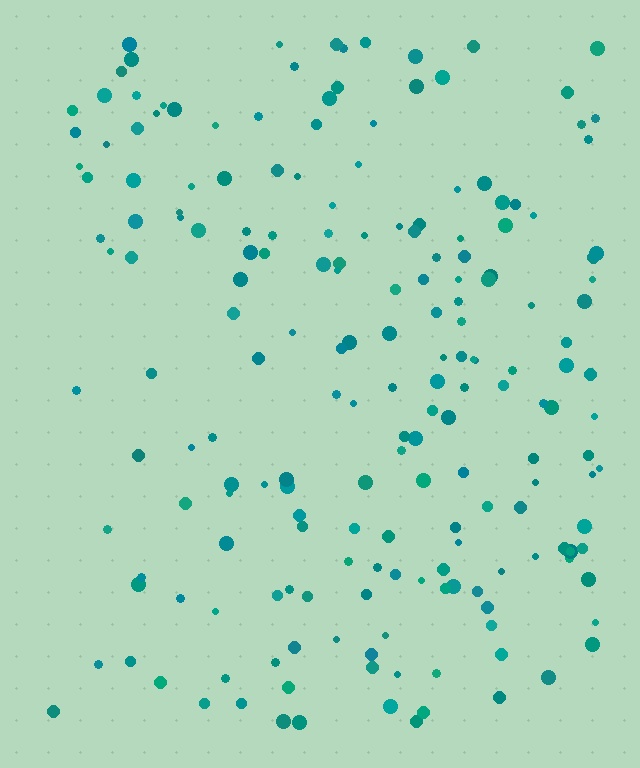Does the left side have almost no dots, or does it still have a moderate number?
Still a moderate number, just noticeably fewer than the right.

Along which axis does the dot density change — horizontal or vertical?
Horizontal.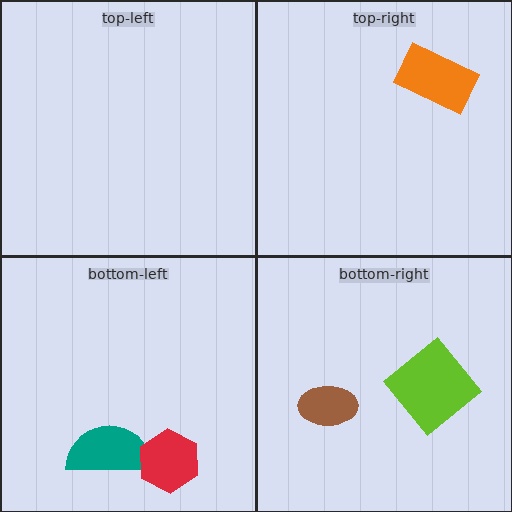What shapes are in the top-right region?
The orange rectangle.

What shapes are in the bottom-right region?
The brown ellipse, the lime diamond.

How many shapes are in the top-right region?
1.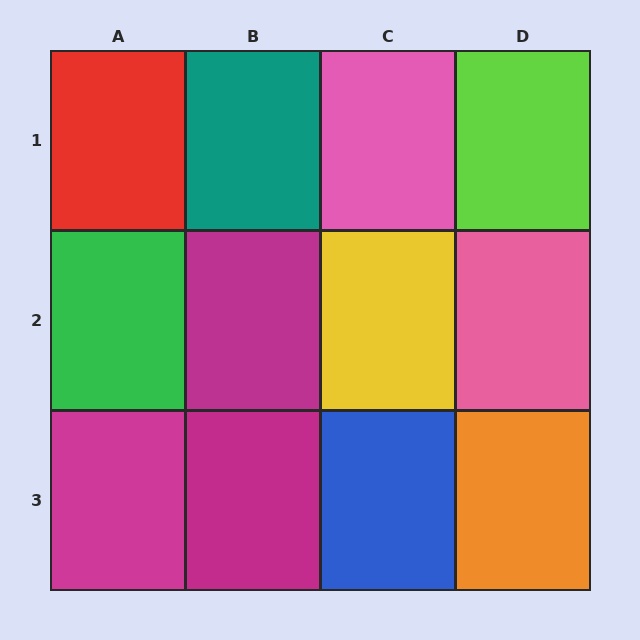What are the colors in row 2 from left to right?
Green, magenta, yellow, pink.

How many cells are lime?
1 cell is lime.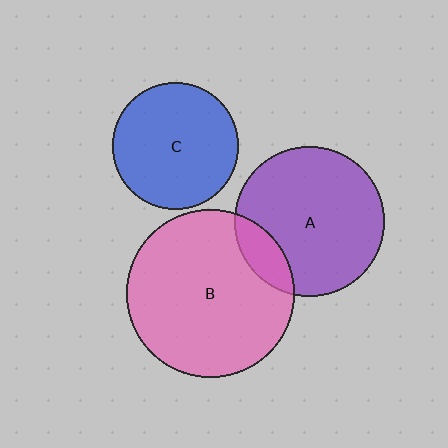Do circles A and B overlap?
Yes.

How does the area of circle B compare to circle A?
Approximately 1.2 times.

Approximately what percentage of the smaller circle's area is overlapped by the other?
Approximately 15%.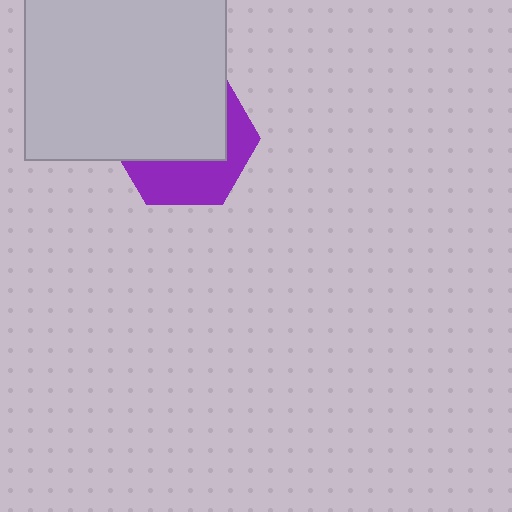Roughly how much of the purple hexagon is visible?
A small part of it is visible (roughly 39%).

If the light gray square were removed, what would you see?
You would see the complete purple hexagon.